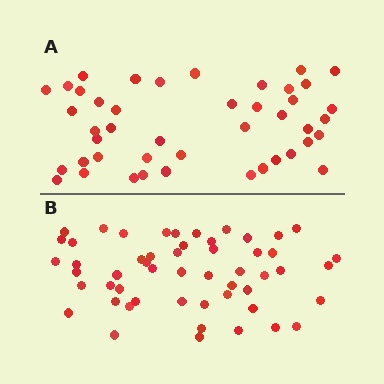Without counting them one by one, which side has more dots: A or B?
Region B (the bottom region) has more dots.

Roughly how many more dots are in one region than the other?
Region B has roughly 8 or so more dots than region A.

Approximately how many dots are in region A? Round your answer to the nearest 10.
About 40 dots. (The exact count is 44, which rounds to 40.)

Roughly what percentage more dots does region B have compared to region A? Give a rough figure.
About 20% more.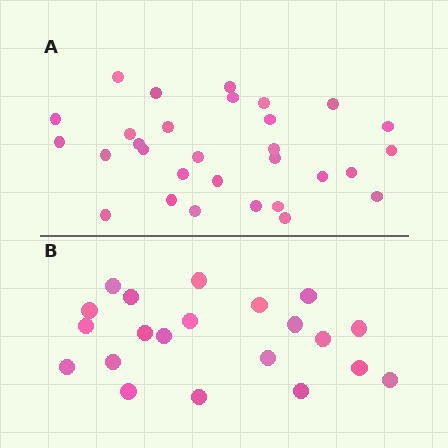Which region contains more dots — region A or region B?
Region A (the top region) has more dots.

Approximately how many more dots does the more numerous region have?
Region A has roughly 8 or so more dots than region B.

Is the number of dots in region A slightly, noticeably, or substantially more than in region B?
Region A has noticeably more, but not dramatically so. The ratio is roughly 1.4 to 1.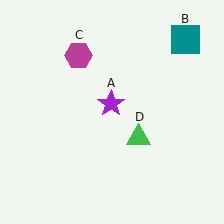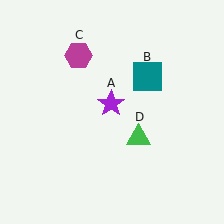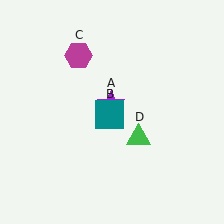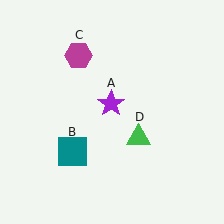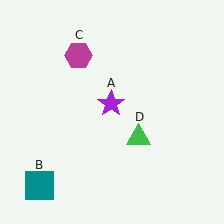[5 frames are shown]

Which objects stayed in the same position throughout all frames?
Purple star (object A) and magenta hexagon (object C) and green triangle (object D) remained stationary.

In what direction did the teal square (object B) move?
The teal square (object B) moved down and to the left.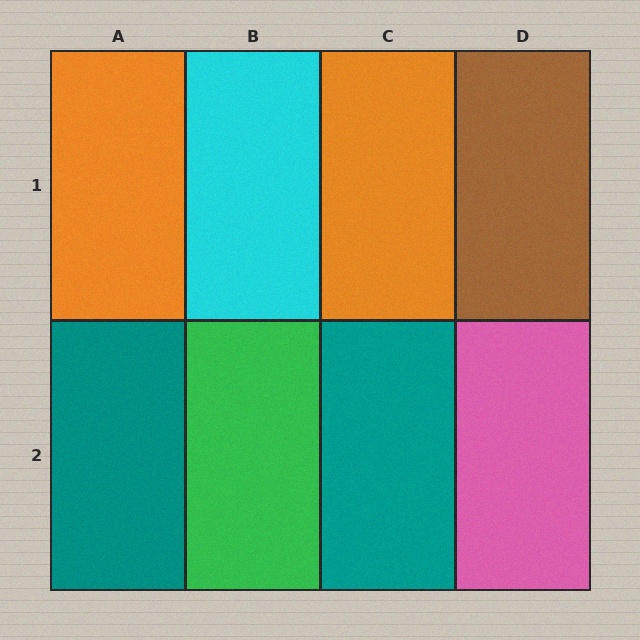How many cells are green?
1 cell is green.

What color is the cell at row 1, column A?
Orange.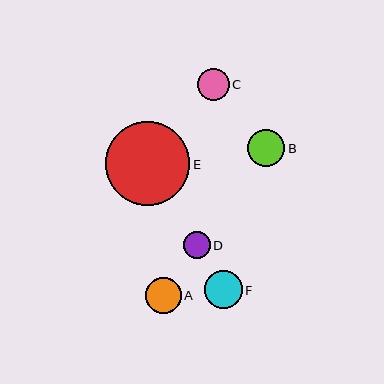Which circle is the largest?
Circle E is the largest with a size of approximately 84 pixels.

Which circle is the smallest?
Circle D is the smallest with a size of approximately 26 pixels.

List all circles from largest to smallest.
From largest to smallest: E, F, B, A, C, D.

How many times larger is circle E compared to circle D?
Circle E is approximately 3.2 times the size of circle D.